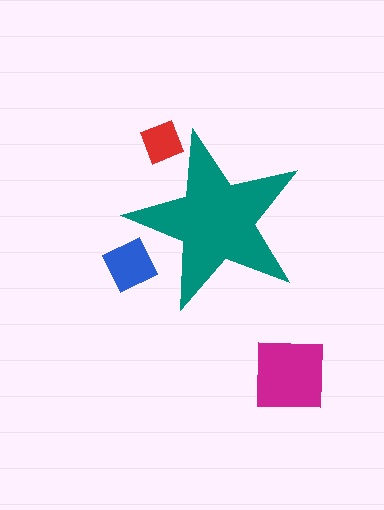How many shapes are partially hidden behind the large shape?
2 shapes are partially hidden.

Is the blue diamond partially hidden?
Yes, the blue diamond is partially hidden behind the teal star.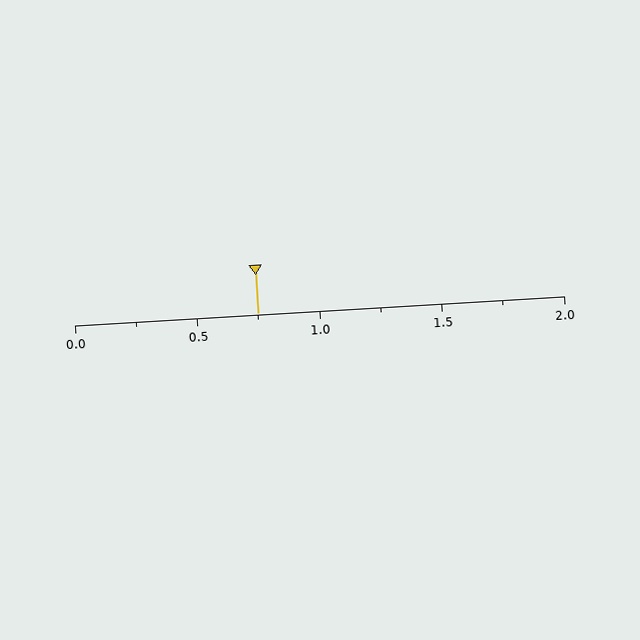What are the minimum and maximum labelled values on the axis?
The axis runs from 0.0 to 2.0.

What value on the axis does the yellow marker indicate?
The marker indicates approximately 0.75.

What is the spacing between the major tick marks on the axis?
The major ticks are spaced 0.5 apart.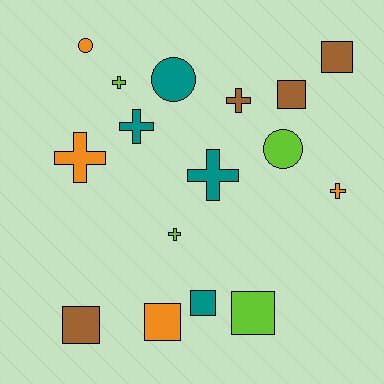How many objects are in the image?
There are 16 objects.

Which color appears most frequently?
Orange, with 4 objects.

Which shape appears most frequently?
Cross, with 7 objects.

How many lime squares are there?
There is 1 lime square.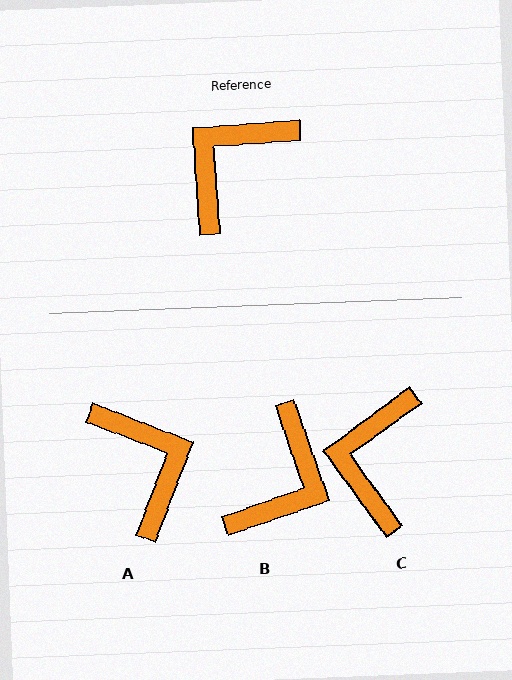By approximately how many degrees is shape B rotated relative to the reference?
Approximately 165 degrees clockwise.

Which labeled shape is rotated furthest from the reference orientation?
B, about 165 degrees away.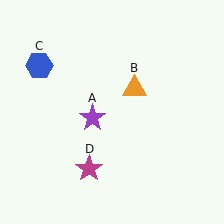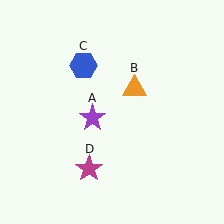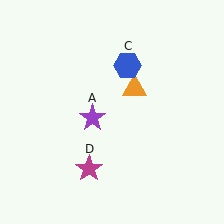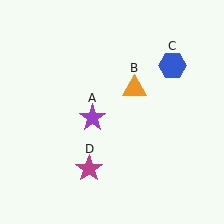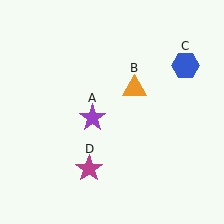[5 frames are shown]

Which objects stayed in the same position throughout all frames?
Purple star (object A) and orange triangle (object B) and magenta star (object D) remained stationary.